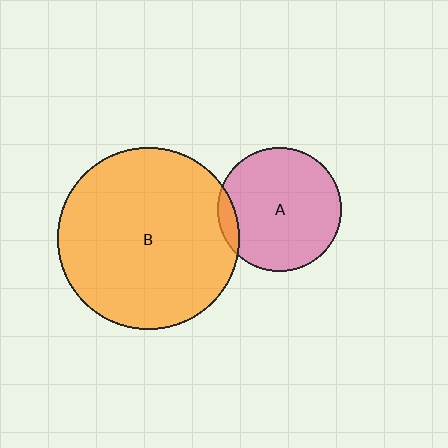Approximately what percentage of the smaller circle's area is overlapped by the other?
Approximately 5%.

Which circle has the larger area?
Circle B (orange).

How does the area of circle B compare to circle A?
Approximately 2.2 times.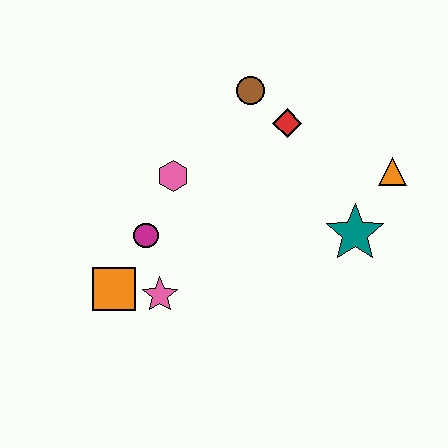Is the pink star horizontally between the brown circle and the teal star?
No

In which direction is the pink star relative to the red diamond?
The pink star is below the red diamond.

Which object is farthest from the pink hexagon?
The orange triangle is farthest from the pink hexagon.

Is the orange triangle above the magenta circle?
Yes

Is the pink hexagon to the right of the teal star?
No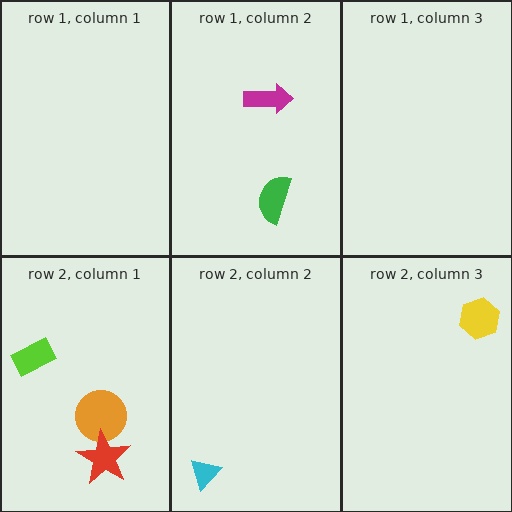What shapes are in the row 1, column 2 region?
The green semicircle, the magenta arrow.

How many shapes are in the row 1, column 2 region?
2.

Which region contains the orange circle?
The row 2, column 1 region.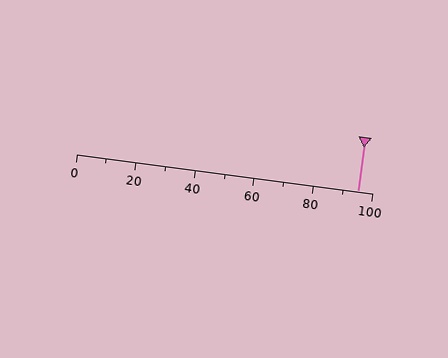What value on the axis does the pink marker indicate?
The marker indicates approximately 95.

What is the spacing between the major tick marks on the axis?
The major ticks are spaced 20 apart.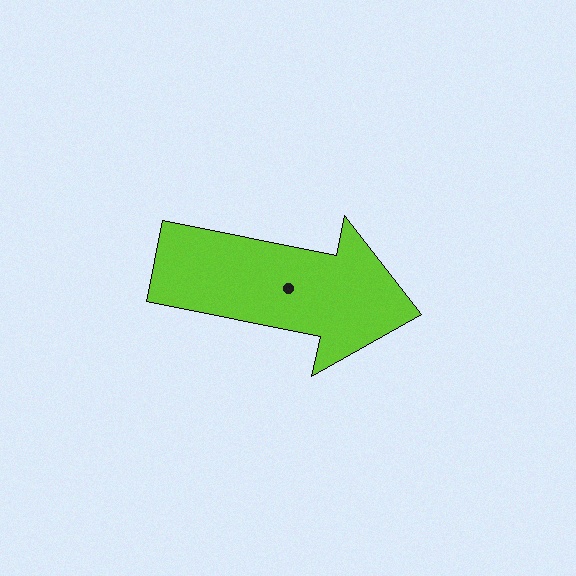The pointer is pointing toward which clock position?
Roughly 3 o'clock.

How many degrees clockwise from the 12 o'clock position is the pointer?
Approximately 101 degrees.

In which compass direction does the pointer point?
East.